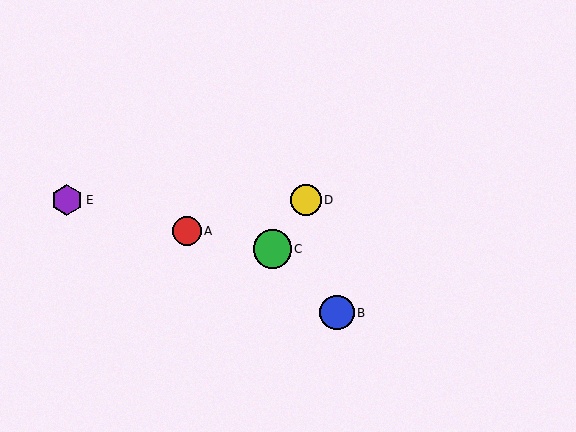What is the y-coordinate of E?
Object E is at y≈200.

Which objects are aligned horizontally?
Objects D, E are aligned horizontally.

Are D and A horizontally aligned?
No, D is at y≈200 and A is at y≈231.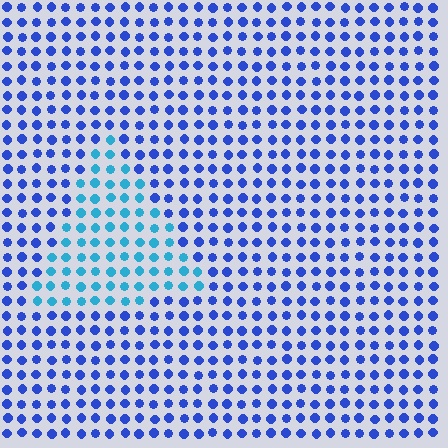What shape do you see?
I see a triangle.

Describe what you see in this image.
The image is filled with small blue elements in a uniform arrangement. A triangle-shaped region is visible where the elements are tinted to a slightly different hue, forming a subtle color boundary.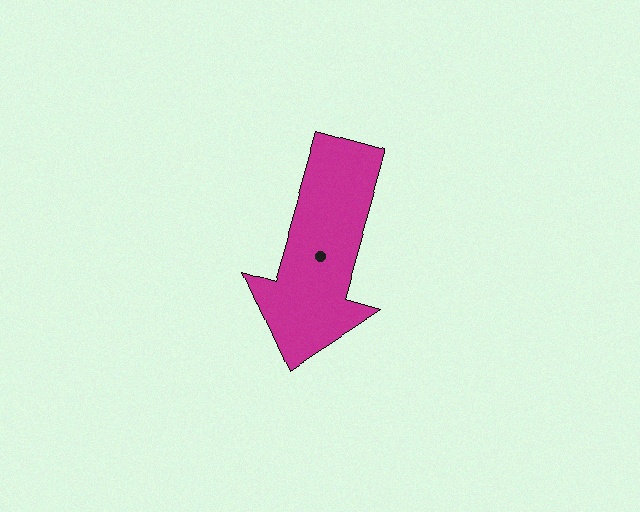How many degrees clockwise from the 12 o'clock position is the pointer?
Approximately 196 degrees.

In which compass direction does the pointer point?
South.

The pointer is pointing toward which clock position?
Roughly 7 o'clock.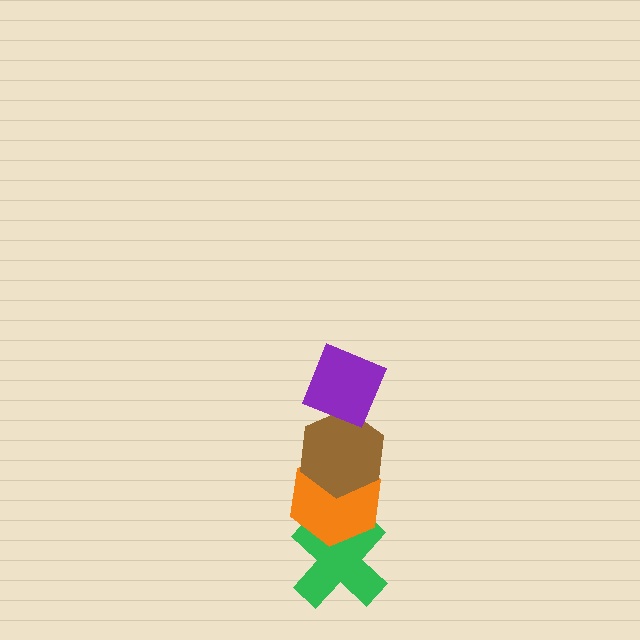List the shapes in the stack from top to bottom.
From top to bottom: the purple diamond, the brown hexagon, the orange hexagon, the green cross.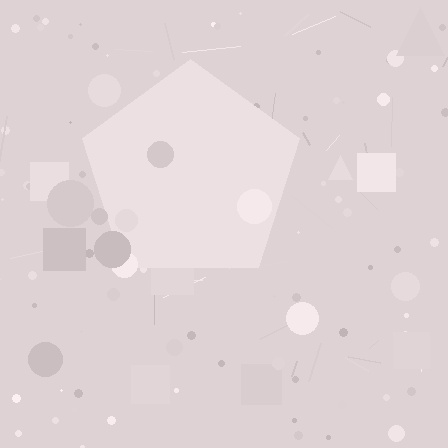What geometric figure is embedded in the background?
A pentagon is embedded in the background.